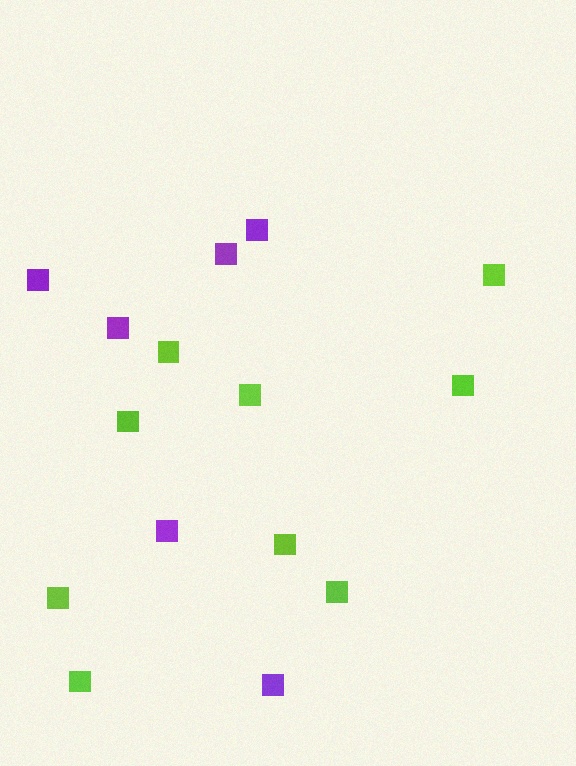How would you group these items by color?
There are 2 groups: one group of purple squares (6) and one group of lime squares (9).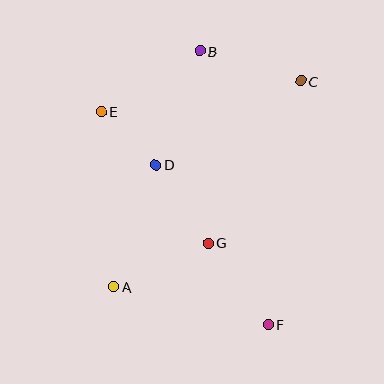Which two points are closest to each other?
Points D and E are closest to each other.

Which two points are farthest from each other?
Points B and F are farthest from each other.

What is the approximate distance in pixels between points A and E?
The distance between A and E is approximately 175 pixels.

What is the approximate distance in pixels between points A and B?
The distance between A and B is approximately 251 pixels.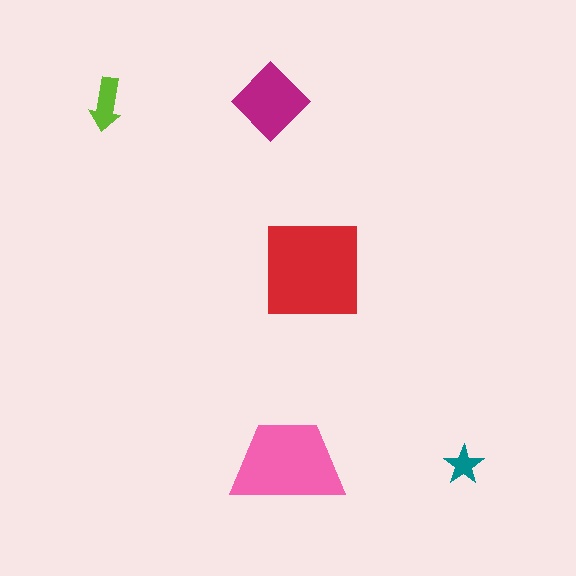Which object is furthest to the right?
The teal star is rightmost.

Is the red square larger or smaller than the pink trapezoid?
Larger.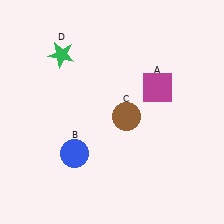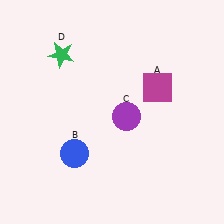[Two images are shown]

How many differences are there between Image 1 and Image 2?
There is 1 difference between the two images.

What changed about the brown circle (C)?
In Image 1, C is brown. In Image 2, it changed to purple.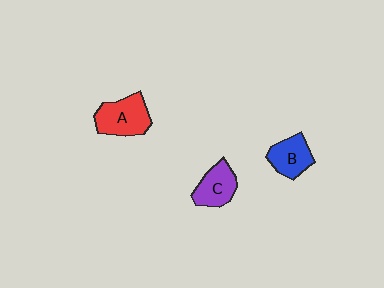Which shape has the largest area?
Shape A (red).